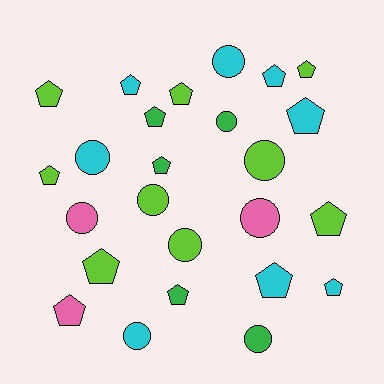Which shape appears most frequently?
Pentagon, with 15 objects.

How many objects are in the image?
There are 25 objects.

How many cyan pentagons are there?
There are 5 cyan pentagons.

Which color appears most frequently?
Lime, with 9 objects.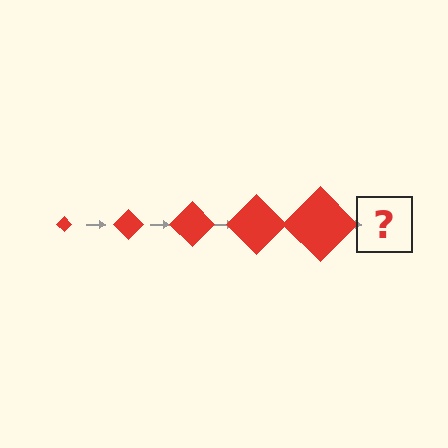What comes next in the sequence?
The next element should be a red diamond, larger than the previous one.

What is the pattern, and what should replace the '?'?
The pattern is that the diamond gets progressively larger each step. The '?' should be a red diamond, larger than the previous one.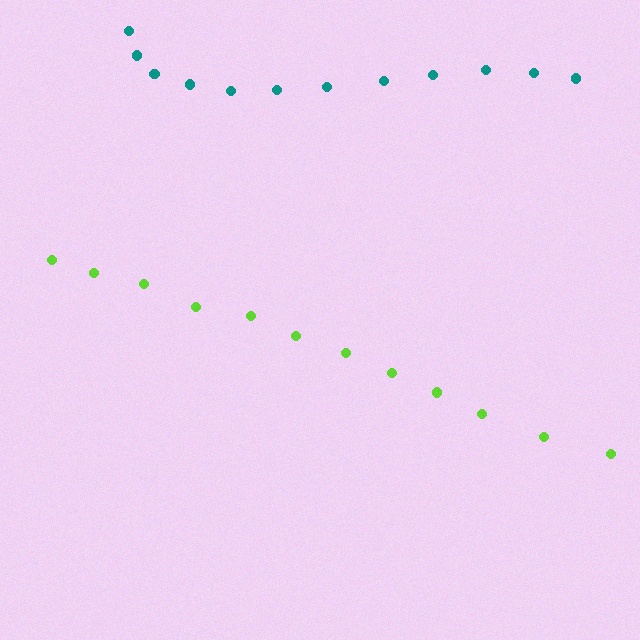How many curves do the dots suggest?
There are 2 distinct paths.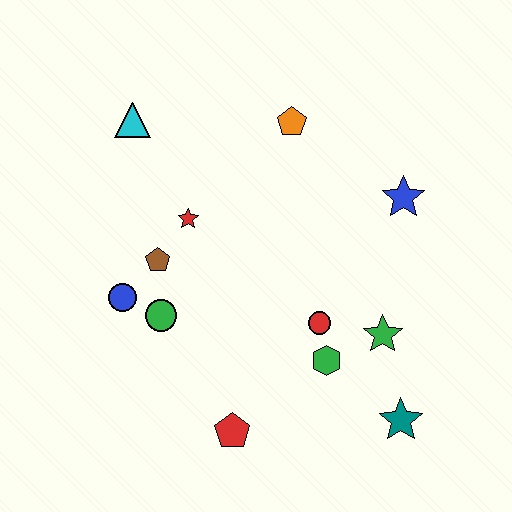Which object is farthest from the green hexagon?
The cyan triangle is farthest from the green hexagon.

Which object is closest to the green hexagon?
The red circle is closest to the green hexagon.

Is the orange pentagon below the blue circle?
No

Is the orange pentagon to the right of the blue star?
No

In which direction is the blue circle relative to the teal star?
The blue circle is to the left of the teal star.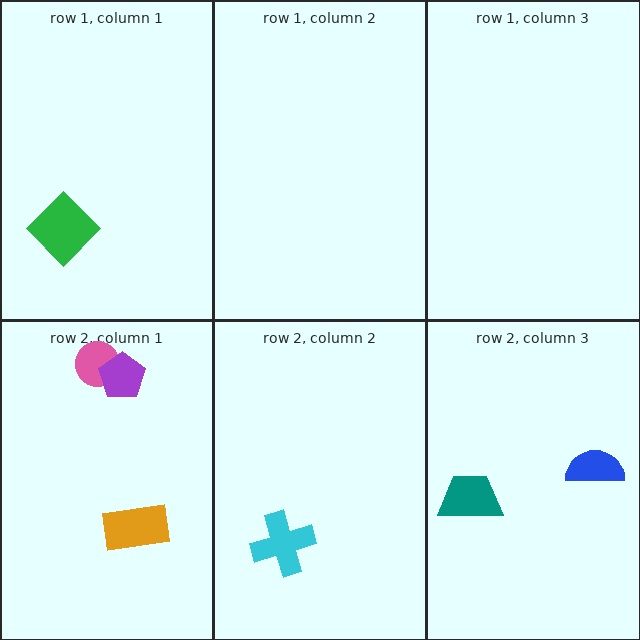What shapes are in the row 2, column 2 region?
The cyan cross.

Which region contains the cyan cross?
The row 2, column 2 region.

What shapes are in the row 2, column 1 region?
The orange rectangle, the pink circle, the purple pentagon.